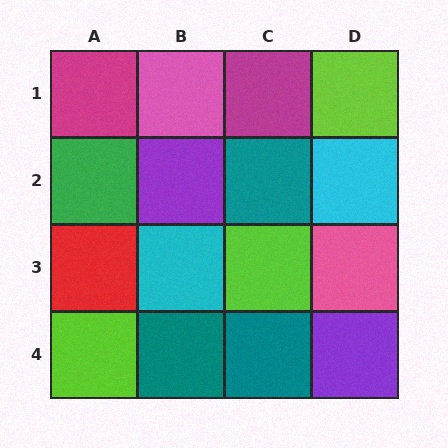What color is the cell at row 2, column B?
Purple.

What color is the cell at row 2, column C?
Teal.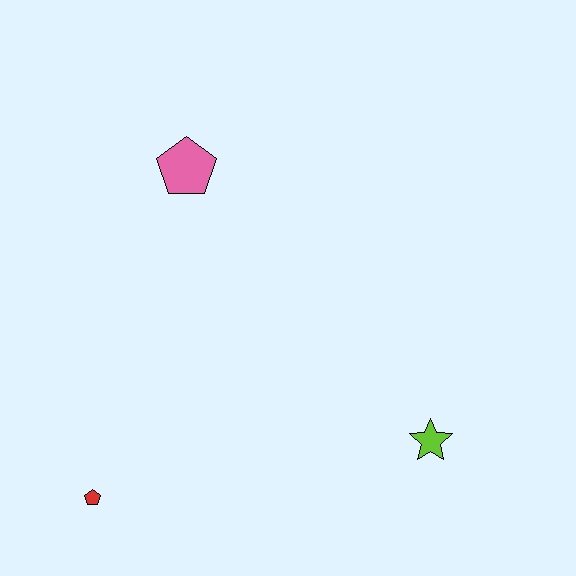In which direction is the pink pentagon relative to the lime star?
The pink pentagon is above the lime star.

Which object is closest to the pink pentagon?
The red pentagon is closest to the pink pentagon.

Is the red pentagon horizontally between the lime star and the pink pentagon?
No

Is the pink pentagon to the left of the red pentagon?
No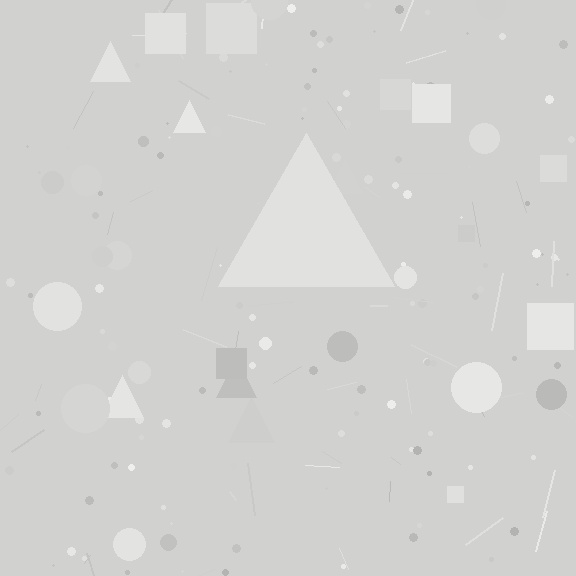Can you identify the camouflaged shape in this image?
The camouflaged shape is a triangle.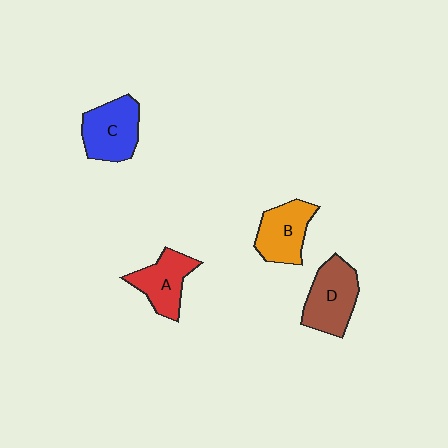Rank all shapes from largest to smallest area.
From largest to smallest: D (brown), C (blue), B (orange), A (red).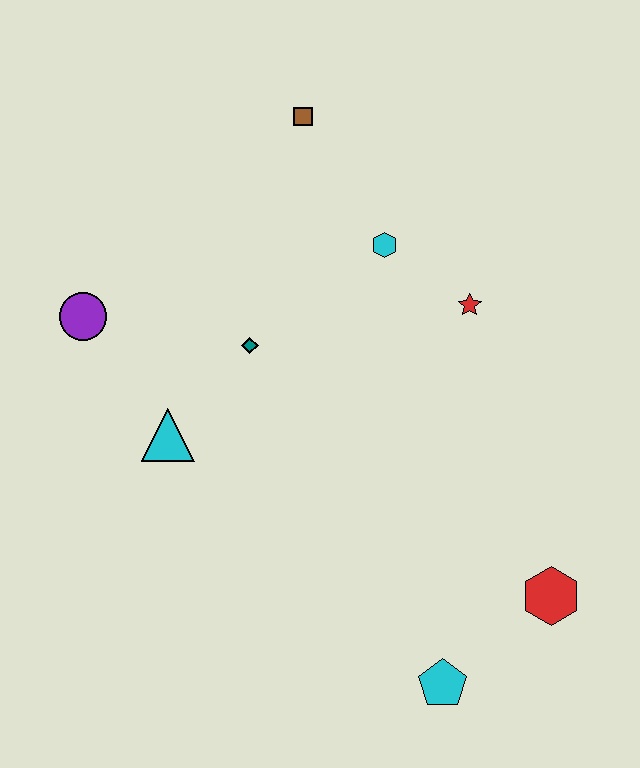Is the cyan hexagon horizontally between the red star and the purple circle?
Yes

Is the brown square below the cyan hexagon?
No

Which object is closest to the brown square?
The cyan hexagon is closest to the brown square.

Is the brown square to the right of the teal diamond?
Yes